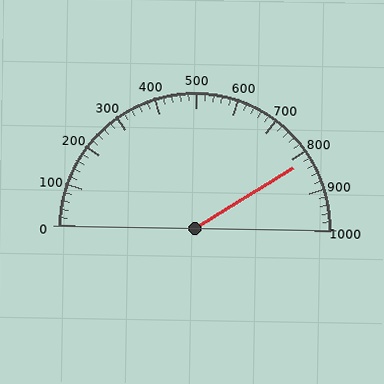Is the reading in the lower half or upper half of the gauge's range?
The reading is in the upper half of the range (0 to 1000).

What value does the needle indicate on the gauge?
The needle indicates approximately 820.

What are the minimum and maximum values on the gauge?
The gauge ranges from 0 to 1000.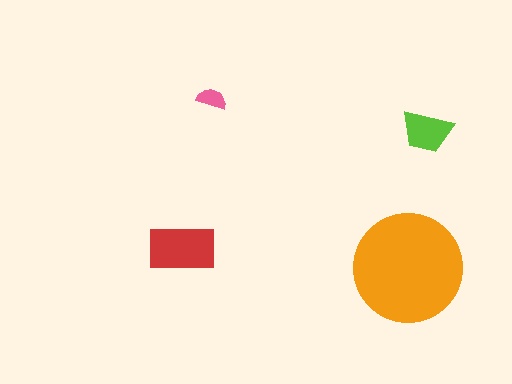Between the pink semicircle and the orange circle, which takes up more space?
The orange circle.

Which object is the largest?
The orange circle.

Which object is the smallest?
The pink semicircle.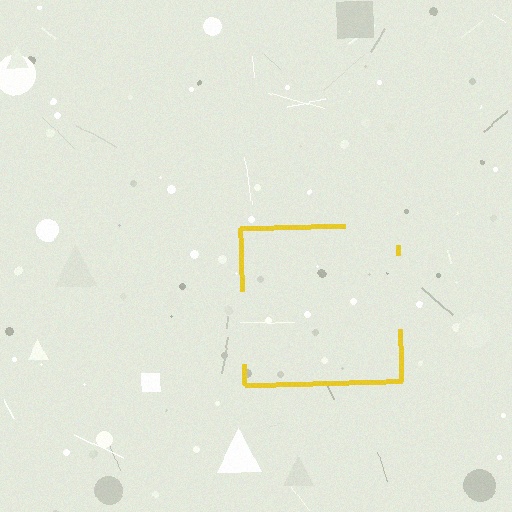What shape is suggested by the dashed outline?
The dashed outline suggests a square.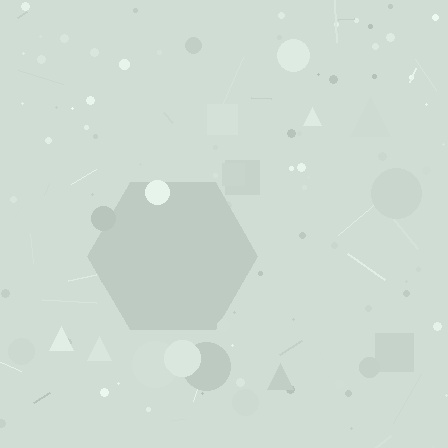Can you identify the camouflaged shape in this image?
The camouflaged shape is a hexagon.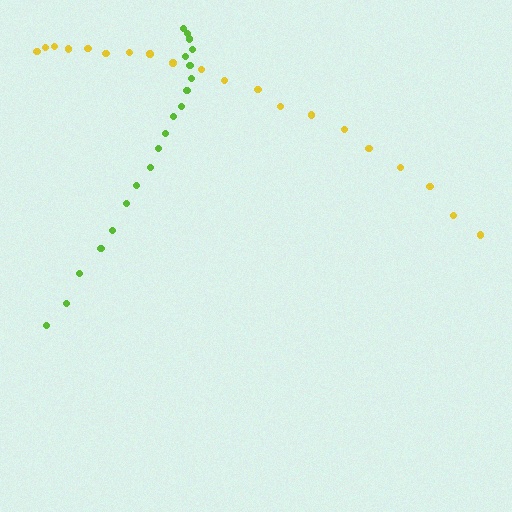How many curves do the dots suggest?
There are 2 distinct paths.